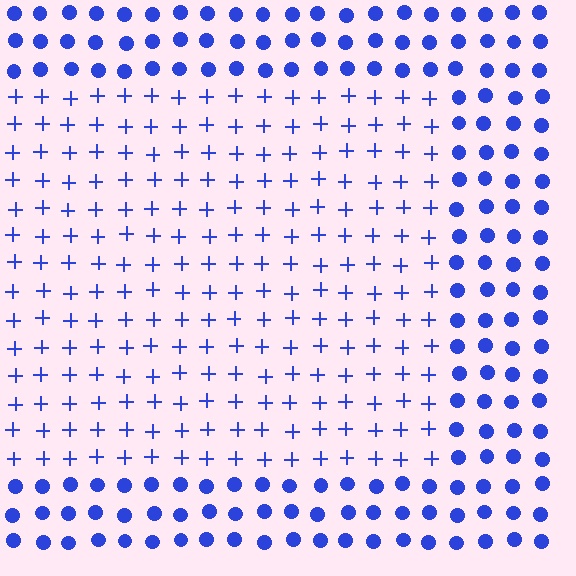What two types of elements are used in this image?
The image uses plus signs inside the rectangle region and circles outside it.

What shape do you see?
I see a rectangle.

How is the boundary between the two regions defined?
The boundary is defined by a change in element shape: plus signs inside vs. circles outside. All elements share the same color and spacing.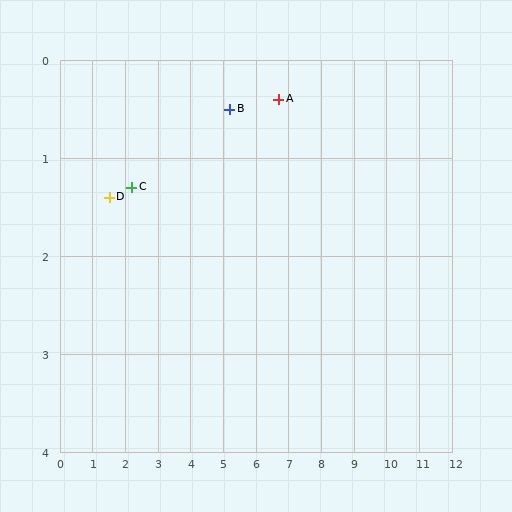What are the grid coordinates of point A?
Point A is at approximately (6.7, 0.4).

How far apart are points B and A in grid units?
Points B and A are about 1.5 grid units apart.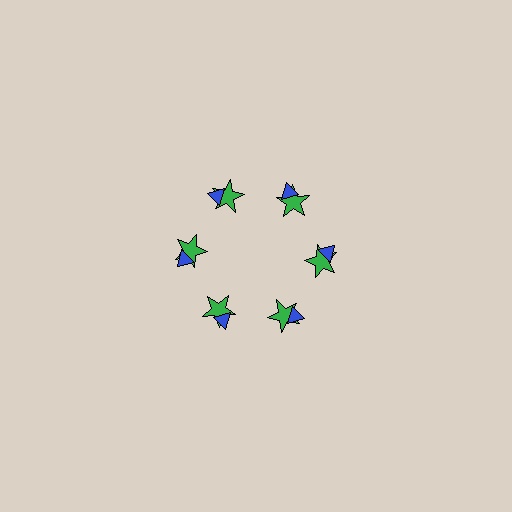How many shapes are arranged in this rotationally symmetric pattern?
There are 12 shapes, arranged in 6 groups of 2.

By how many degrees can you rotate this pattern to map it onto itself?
The pattern maps onto itself every 60 degrees of rotation.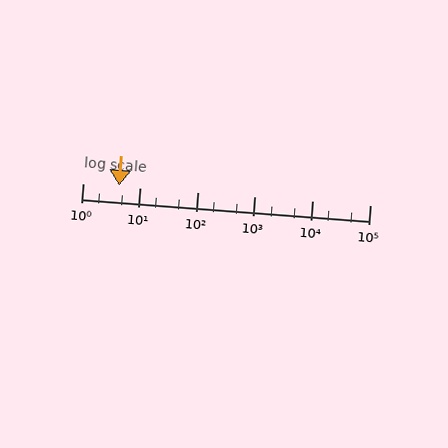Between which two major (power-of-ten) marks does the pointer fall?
The pointer is between 1 and 10.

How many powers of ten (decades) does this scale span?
The scale spans 5 decades, from 1 to 100000.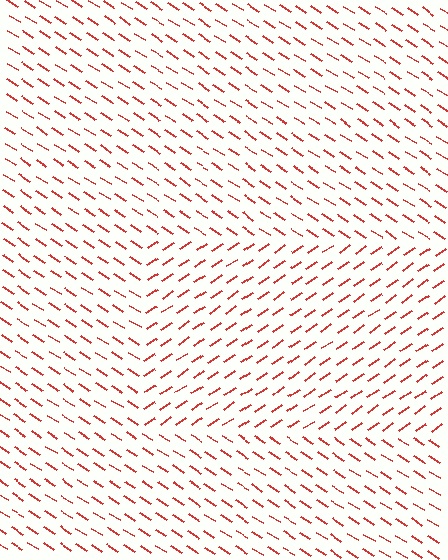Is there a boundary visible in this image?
Yes, there is a texture boundary formed by a change in line orientation.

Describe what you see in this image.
The image is filled with small red line segments. A rectangle region in the image has lines oriented differently from the surrounding lines, creating a visible texture boundary.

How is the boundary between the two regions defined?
The boundary is defined purely by a change in line orientation (approximately 66 degrees difference). All lines are the same color and thickness.